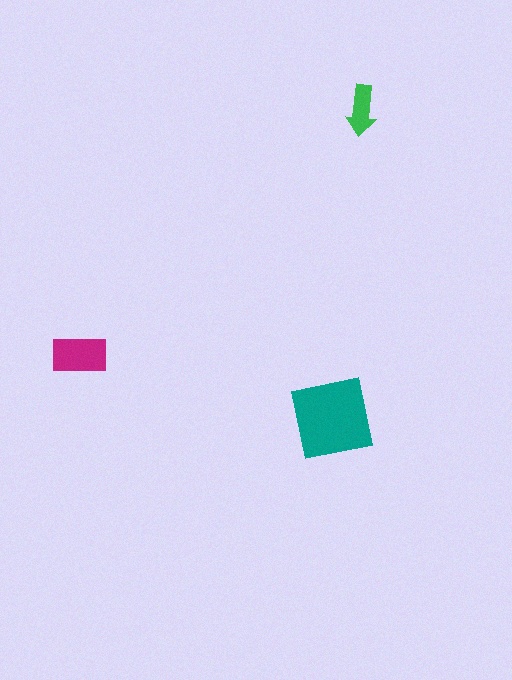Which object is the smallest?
The green arrow.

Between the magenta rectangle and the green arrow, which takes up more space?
The magenta rectangle.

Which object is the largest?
The teal square.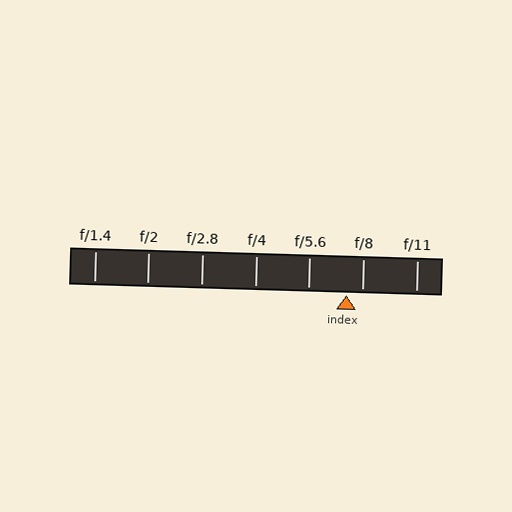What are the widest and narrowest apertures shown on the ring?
The widest aperture shown is f/1.4 and the narrowest is f/11.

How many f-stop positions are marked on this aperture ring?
There are 7 f-stop positions marked.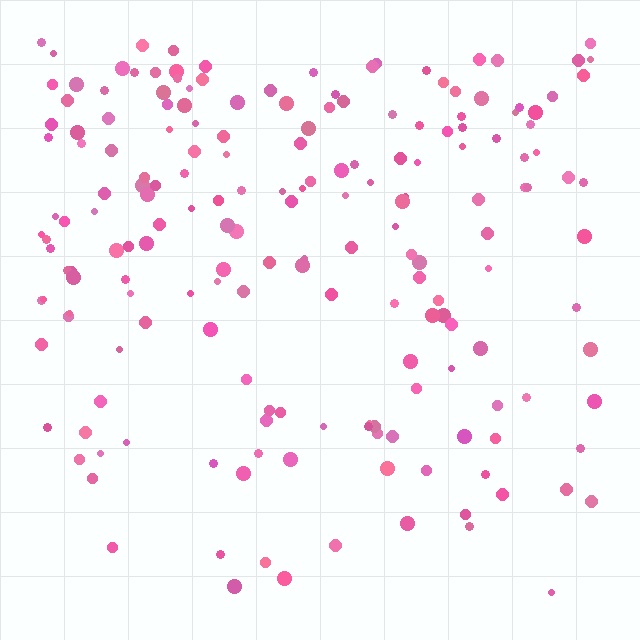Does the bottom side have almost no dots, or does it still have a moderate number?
Still a moderate number, just noticeably fewer than the top.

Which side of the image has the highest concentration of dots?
The top.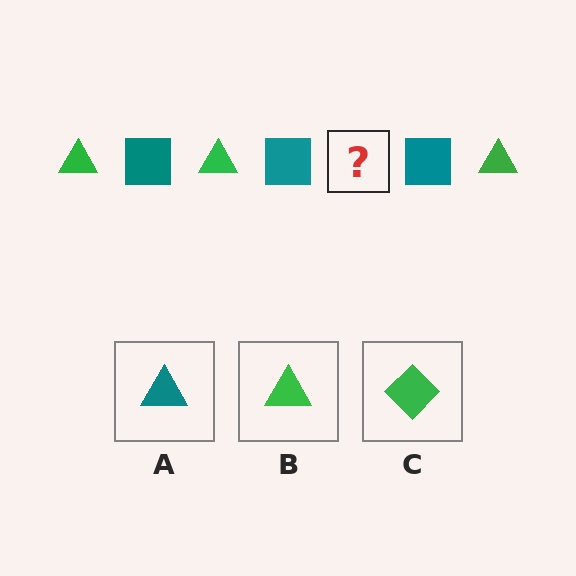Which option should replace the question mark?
Option B.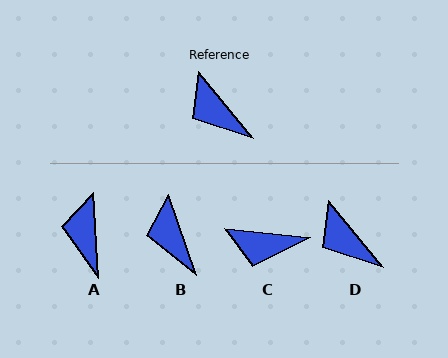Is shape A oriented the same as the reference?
No, it is off by about 37 degrees.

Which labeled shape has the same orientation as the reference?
D.